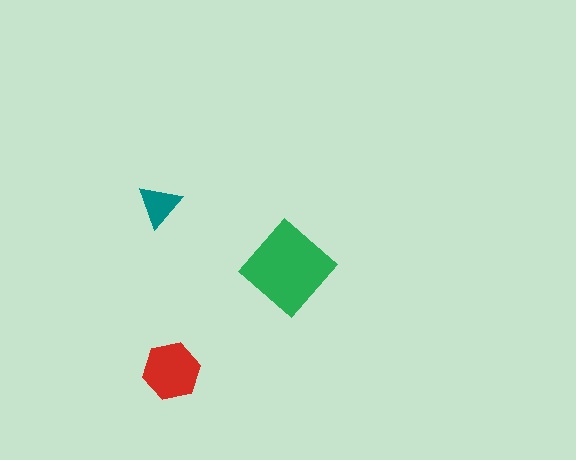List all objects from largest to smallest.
The green diamond, the red hexagon, the teal triangle.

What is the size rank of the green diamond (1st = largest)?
1st.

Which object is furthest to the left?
The teal triangle is leftmost.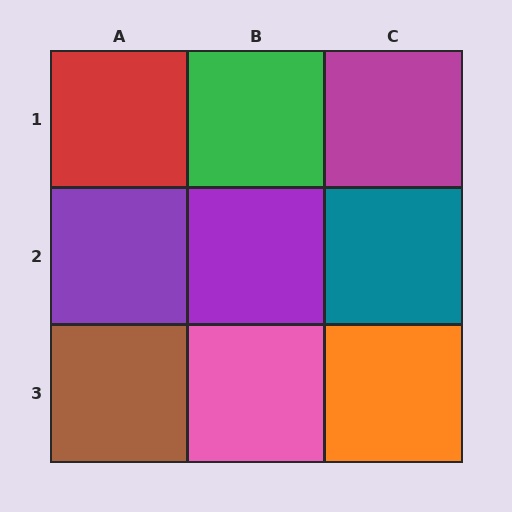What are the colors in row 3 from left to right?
Brown, pink, orange.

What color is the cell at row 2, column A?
Purple.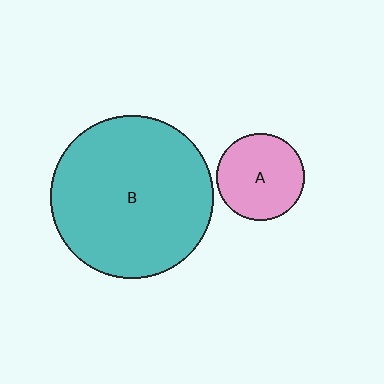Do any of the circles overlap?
No, none of the circles overlap.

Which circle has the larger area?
Circle B (teal).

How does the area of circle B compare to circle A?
Approximately 3.5 times.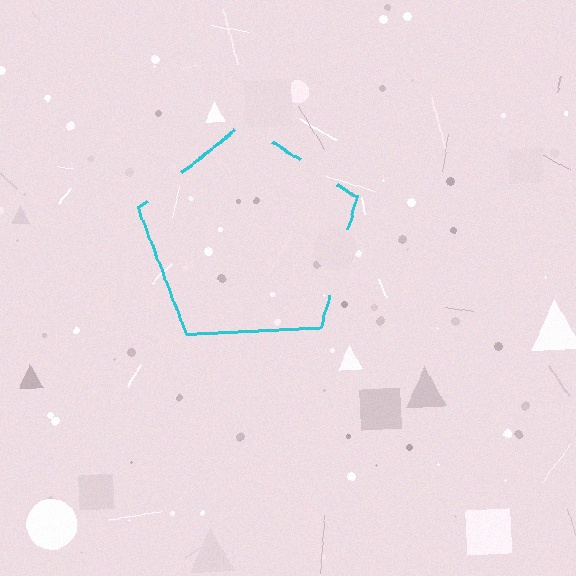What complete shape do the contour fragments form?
The contour fragments form a pentagon.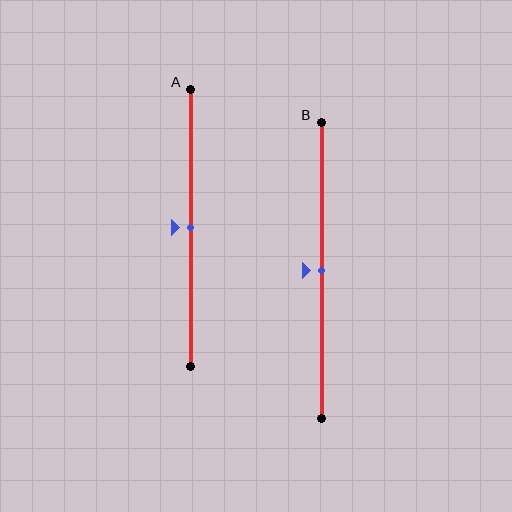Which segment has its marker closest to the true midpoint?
Segment A has its marker closest to the true midpoint.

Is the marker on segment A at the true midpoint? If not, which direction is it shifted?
Yes, the marker on segment A is at the true midpoint.